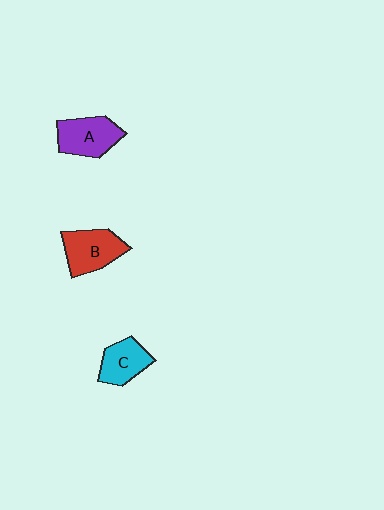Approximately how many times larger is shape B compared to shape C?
Approximately 1.3 times.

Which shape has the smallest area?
Shape C (cyan).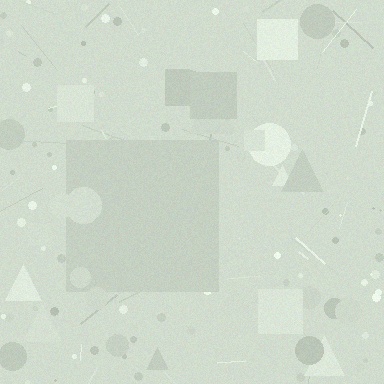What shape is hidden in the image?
A square is hidden in the image.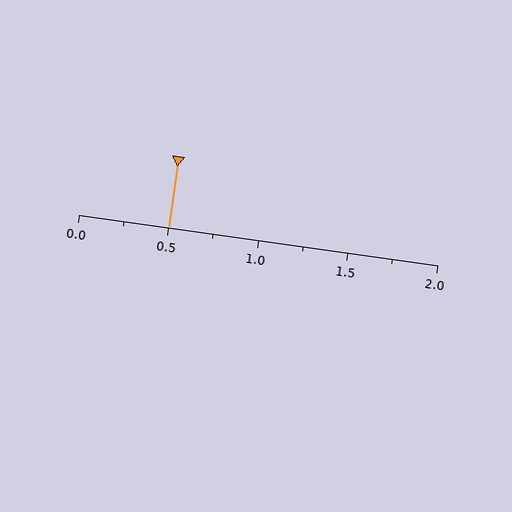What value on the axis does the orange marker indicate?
The marker indicates approximately 0.5.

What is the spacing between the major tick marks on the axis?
The major ticks are spaced 0.5 apart.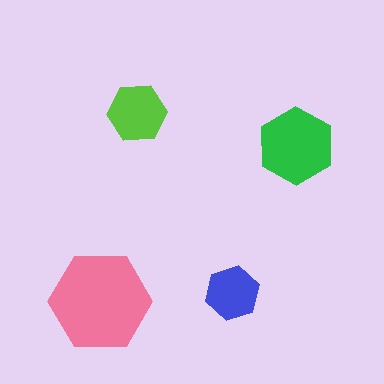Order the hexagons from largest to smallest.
the pink one, the green one, the lime one, the blue one.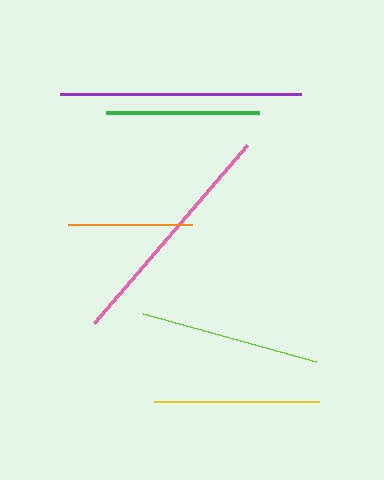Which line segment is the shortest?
The orange line is the shortest at approximately 124 pixels.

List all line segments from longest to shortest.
From longest to shortest: purple, pink, lime, yellow, green, orange.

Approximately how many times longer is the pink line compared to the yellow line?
The pink line is approximately 1.4 times the length of the yellow line.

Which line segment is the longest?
The purple line is the longest at approximately 241 pixels.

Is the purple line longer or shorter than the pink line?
The purple line is longer than the pink line.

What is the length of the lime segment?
The lime segment is approximately 180 pixels long.